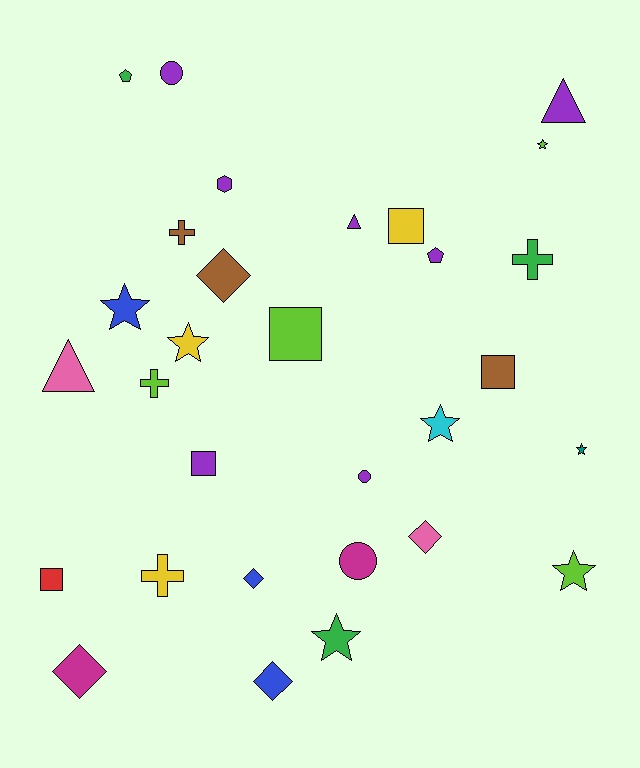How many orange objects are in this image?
There are no orange objects.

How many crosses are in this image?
There are 4 crosses.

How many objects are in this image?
There are 30 objects.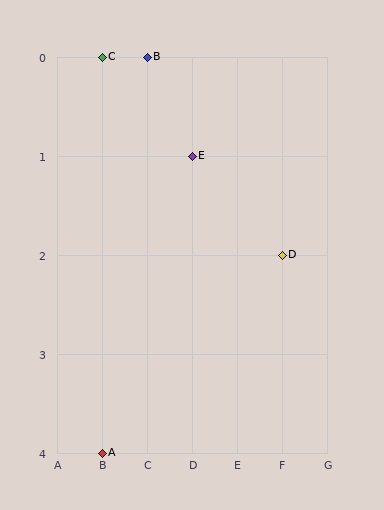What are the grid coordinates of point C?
Point C is at grid coordinates (B, 0).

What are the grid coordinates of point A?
Point A is at grid coordinates (B, 4).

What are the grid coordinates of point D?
Point D is at grid coordinates (F, 2).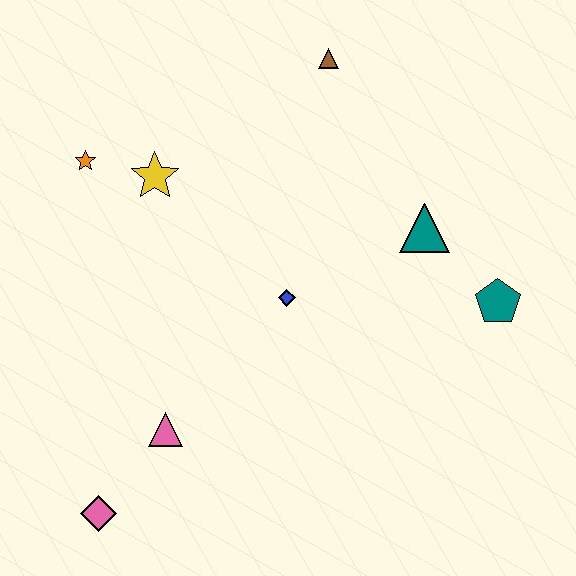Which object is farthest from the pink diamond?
The brown triangle is farthest from the pink diamond.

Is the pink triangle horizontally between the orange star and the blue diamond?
Yes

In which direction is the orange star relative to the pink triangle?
The orange star is above the pink triangle.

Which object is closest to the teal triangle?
The teal pentagon is closest to the teal triangle.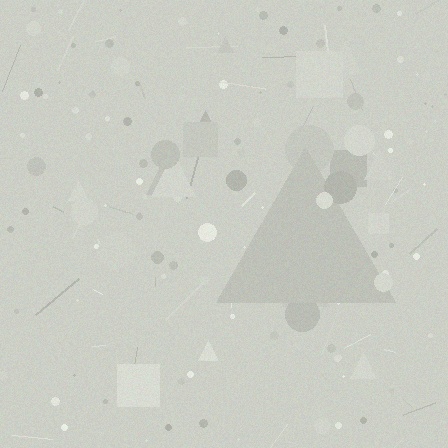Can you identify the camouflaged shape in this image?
The camouflaged shape is a triangle.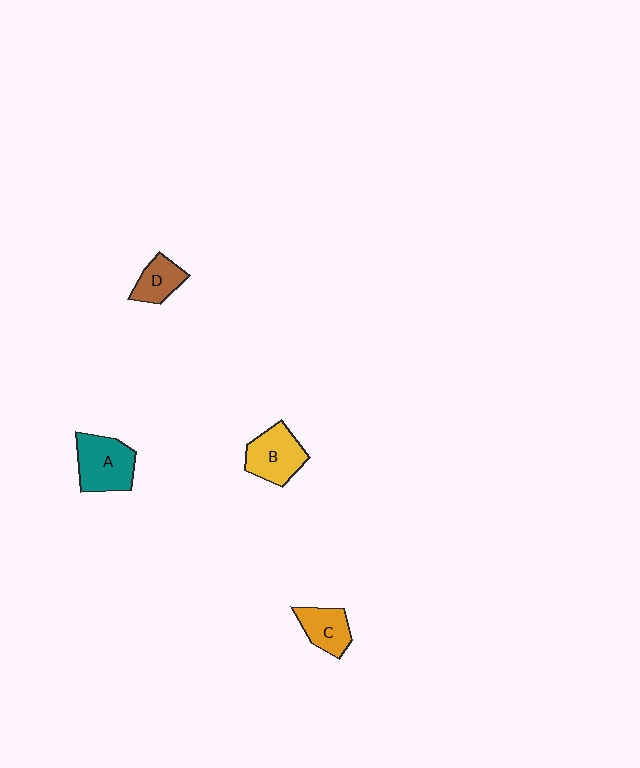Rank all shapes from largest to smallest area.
From largest to smallest: A (teal), B (yellow), C (orange), D (brown).